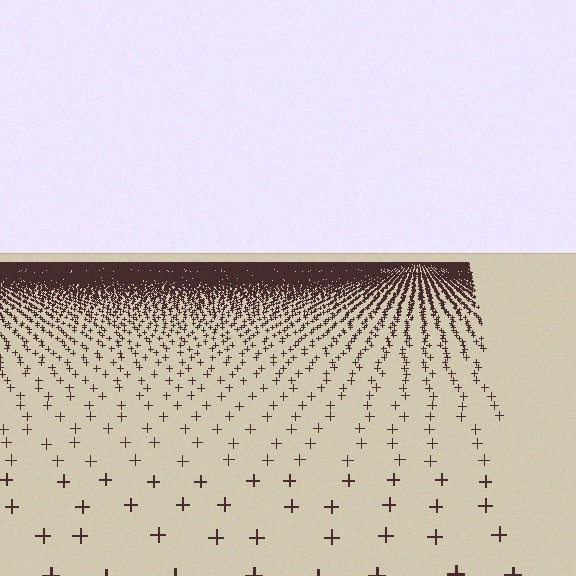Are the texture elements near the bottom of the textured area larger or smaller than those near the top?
Larger. Near the bottom, elements are closer to the viewer and appear at a bigger on-screen size.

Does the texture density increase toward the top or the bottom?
Density increases toward the top.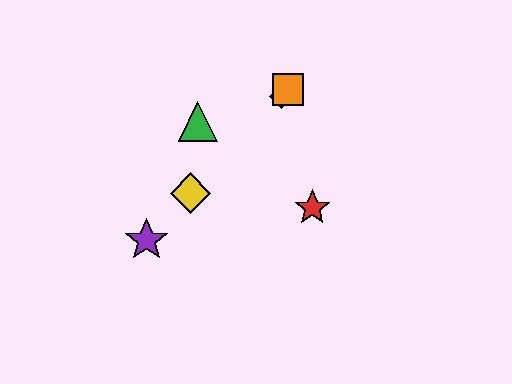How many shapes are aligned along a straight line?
4 shapes (the blue diamond, the yellow diamond, the purple star, the orange square) are aligned along a straight line.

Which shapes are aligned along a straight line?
The blue diamond, the yellow diamond, the purple star, the orange square are aligned along a straight line.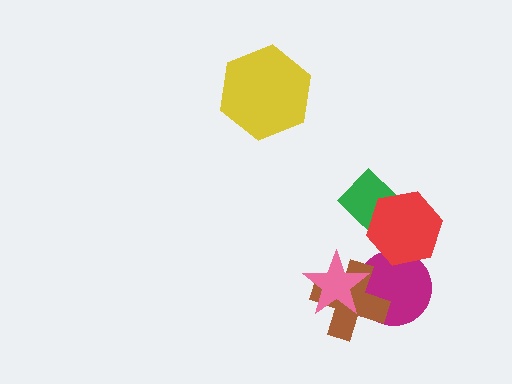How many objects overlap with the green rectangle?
1 object overlaps with the green rectangle.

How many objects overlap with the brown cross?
2 objects overlap with the brown cross.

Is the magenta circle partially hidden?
Yes, it is partially covered by another shape.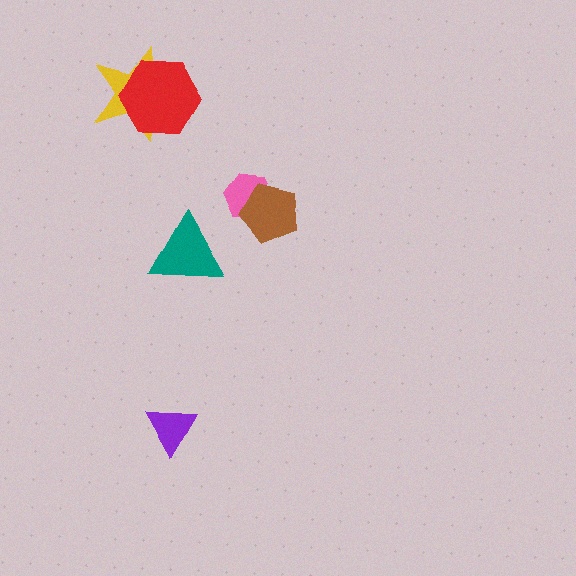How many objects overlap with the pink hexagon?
1 object overlaps with the pink hexagon.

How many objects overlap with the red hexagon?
1 object overlaps with the red hexagon.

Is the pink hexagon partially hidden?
Yes, it is partially covered by another shape.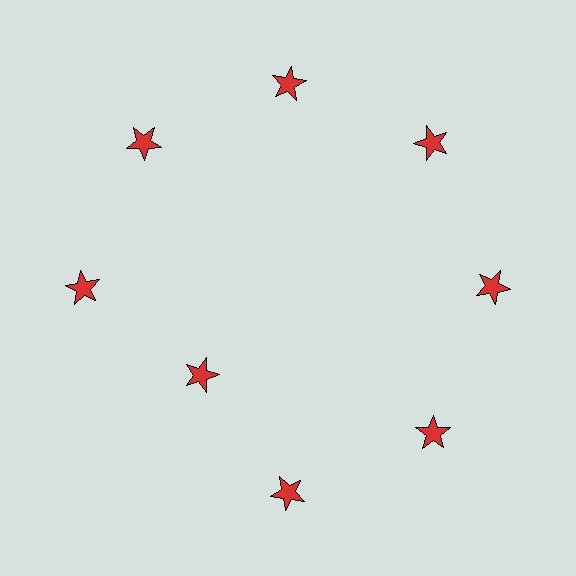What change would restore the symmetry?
The symmetry would be restored by moving it outward, back onto the ring so that all 8 stars sit at equal angles and equal distance from the center.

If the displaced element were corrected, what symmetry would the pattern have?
It would have 8-fold rotational symmetry — the pattern would map onto itself every 45 degrees.